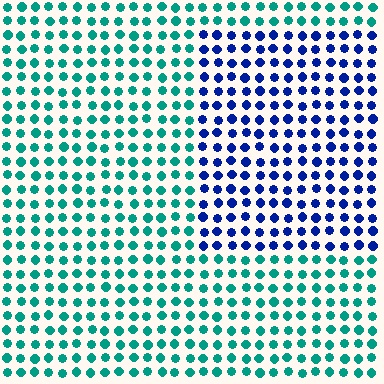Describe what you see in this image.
The image is filled with small teal elements in a uniform arrangement. A rectangle-shaped region is visible where the elements are tinted to a slightly different hue, forming a subtle color boundary.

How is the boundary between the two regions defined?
The boundary is defined purely by a slight shift in hue (about 59 degrees). Spacing, size, and orientation are identical on both sides.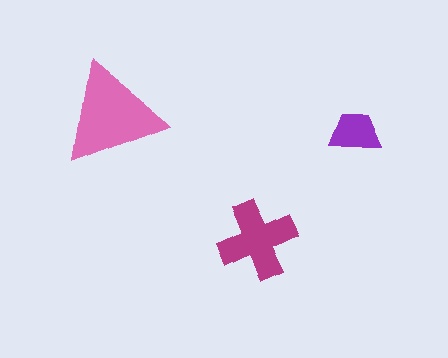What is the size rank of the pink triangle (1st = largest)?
1st.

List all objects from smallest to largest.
The purple trapezoid, the magenta cross, the pink triangle.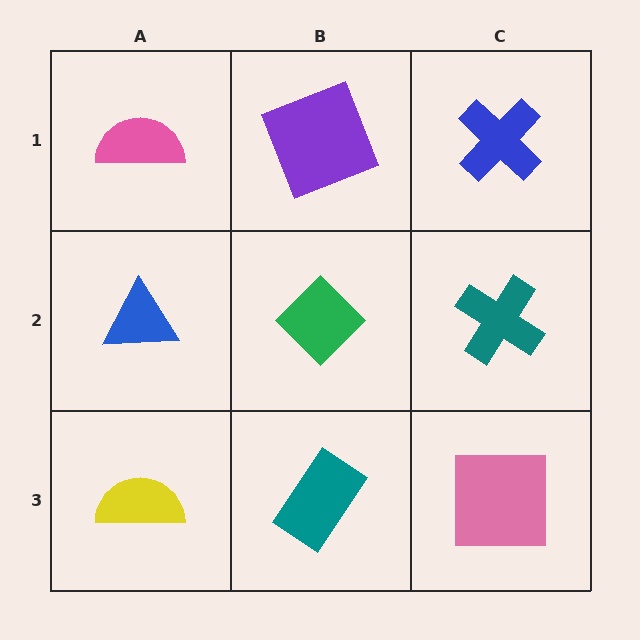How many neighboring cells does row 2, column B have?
4.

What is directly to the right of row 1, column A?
A purple square.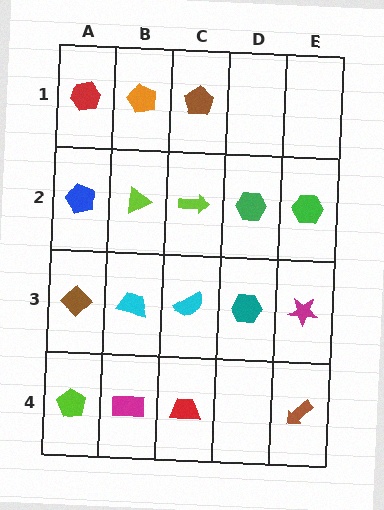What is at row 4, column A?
A lime pentagon.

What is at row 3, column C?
A cyan semicircle.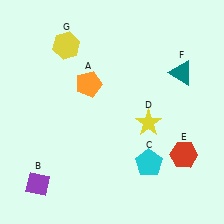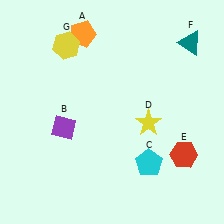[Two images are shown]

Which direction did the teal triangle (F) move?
The teal triangle (F) moved up.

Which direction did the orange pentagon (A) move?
The orange pentagon (A) moved up.